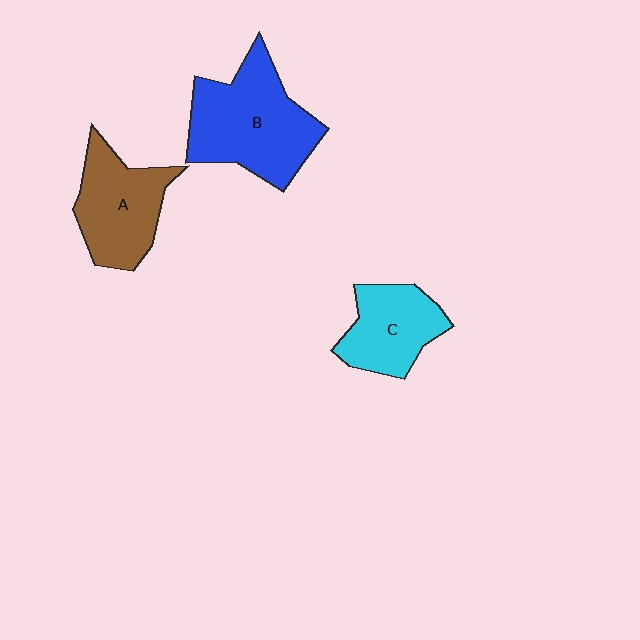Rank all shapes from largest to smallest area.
From largest to smallest: B (blue), A (brown), C (cyan).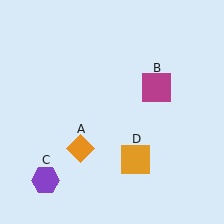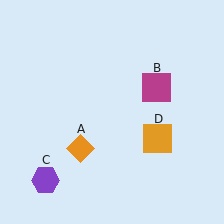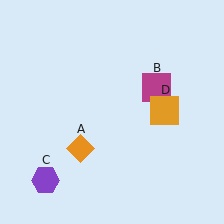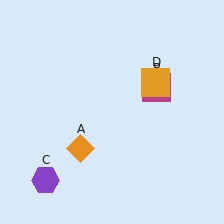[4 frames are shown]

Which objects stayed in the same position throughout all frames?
Orange diamond (object A) and magenta square (object B) and purple hexagon (object C) remained stationary.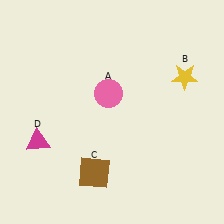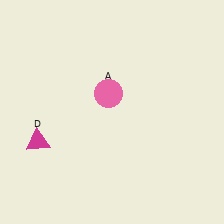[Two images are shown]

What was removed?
The yellow star (B), the brown square (C) were removed in Image 2.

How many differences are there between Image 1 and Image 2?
There are 2 differences between the two images.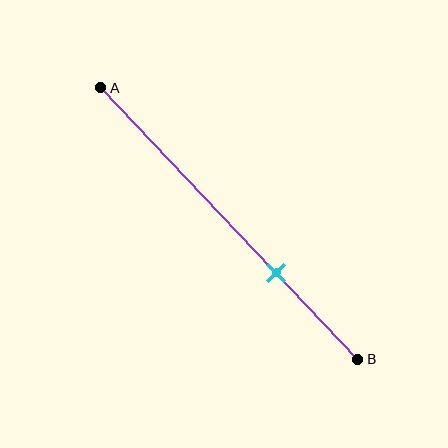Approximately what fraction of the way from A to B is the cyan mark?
The cyan mark is approximately 70% of the way from A to B.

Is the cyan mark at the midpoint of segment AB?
No, the mark is at about 70% from A, not at the 50% midpoint.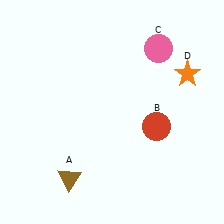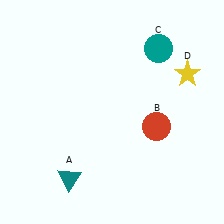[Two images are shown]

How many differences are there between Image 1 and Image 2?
There are 3 differences between the two images.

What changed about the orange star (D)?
In Image 1, D is orange. In Image 2, it changed to yellow.